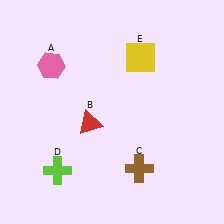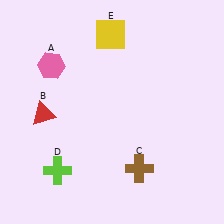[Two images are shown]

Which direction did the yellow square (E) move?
The yellow square (E) moved left.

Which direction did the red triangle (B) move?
The red triangle (B) moved left.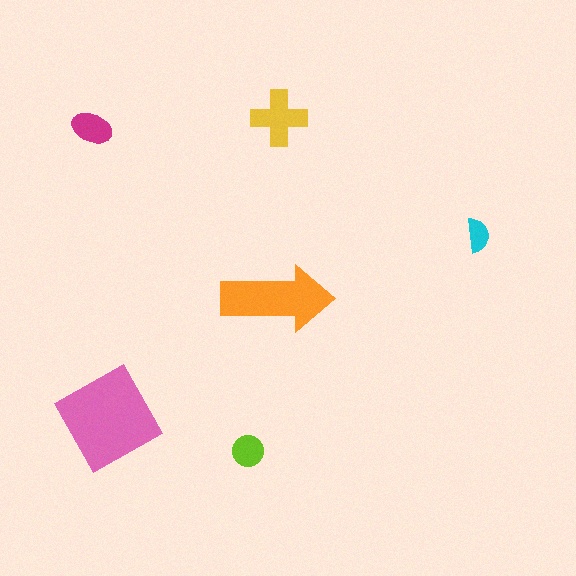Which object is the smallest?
The cyan semicircle.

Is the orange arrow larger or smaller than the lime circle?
Larger.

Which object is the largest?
The pink square.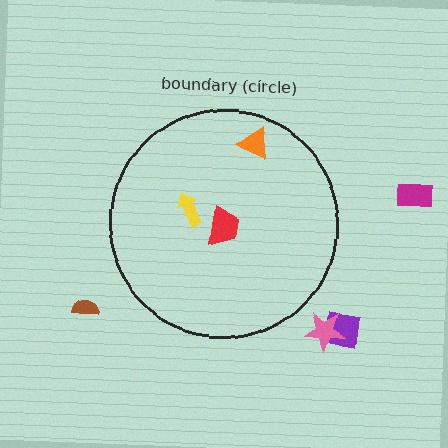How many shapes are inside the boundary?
3 inside, 4 outside.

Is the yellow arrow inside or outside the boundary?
Inside.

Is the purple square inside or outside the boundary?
Outside.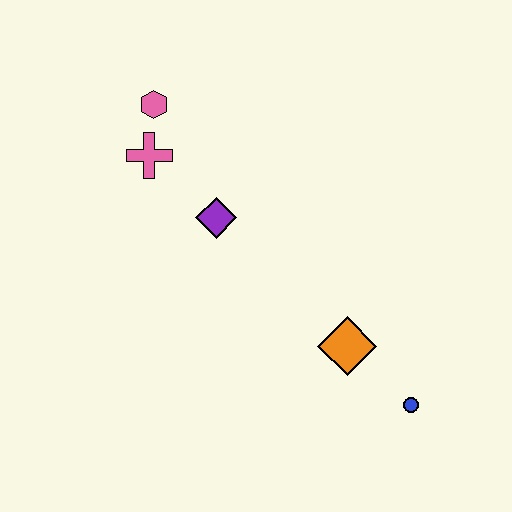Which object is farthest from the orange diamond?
The pink hexagon is farthest from the orange diamond.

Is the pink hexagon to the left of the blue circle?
Yes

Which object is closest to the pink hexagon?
The pink cross is closest to the pink hexagon.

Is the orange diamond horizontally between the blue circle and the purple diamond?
Yes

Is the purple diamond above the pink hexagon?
No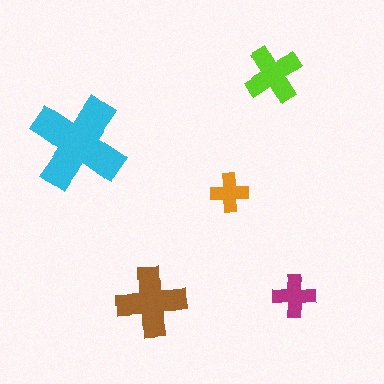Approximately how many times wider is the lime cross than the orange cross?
About 1.5 times wider.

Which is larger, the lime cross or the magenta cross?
The lime one.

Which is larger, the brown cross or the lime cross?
The brown one.